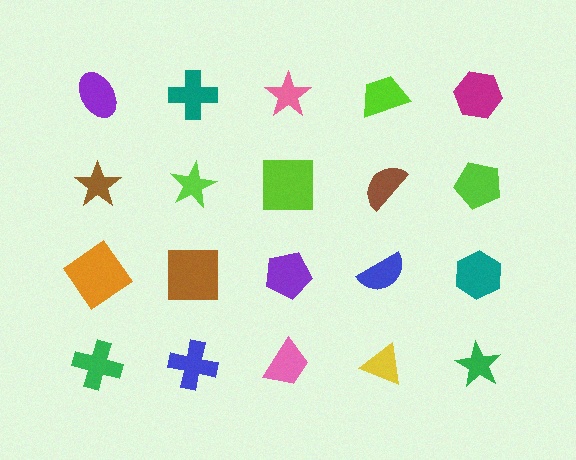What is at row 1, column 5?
A magenta hexagon.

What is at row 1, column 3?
A pink star.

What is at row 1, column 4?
A lime trapezoid.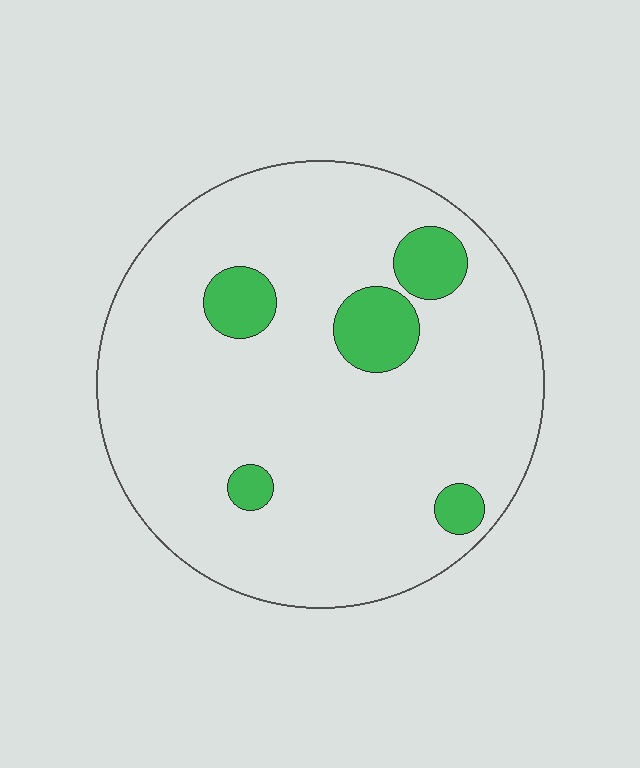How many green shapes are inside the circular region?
5.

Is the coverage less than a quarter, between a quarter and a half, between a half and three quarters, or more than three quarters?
Less than a quarter.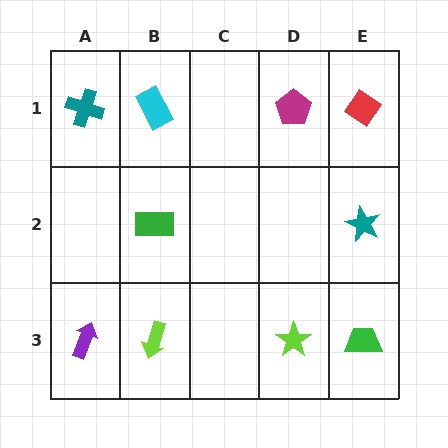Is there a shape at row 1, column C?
No, that cell is empty.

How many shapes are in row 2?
2 shapes.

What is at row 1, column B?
A cyan rectangle.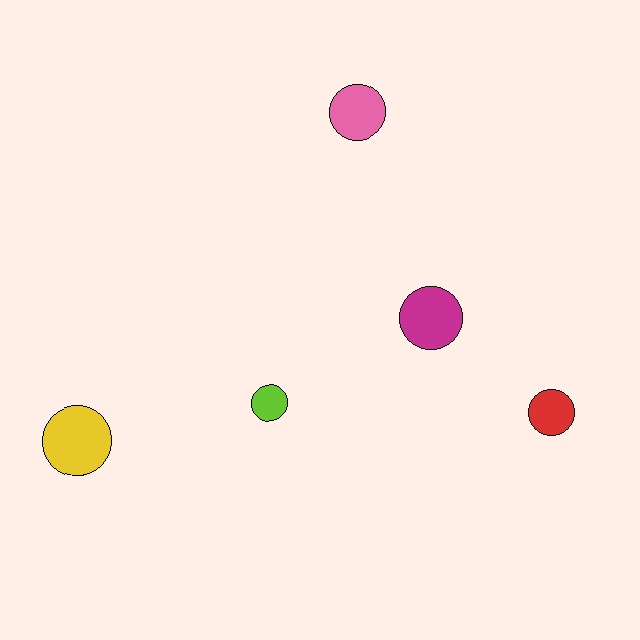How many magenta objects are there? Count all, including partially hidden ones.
There is 1 magenta object.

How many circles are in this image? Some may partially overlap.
There are 5 circles.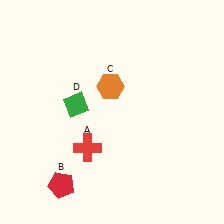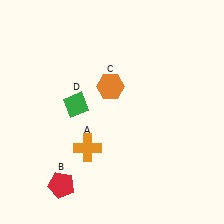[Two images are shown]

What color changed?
The cross (A) changed from red in Image 1 to orange in Image 2.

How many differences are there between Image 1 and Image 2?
There is 1 difference between the two images.